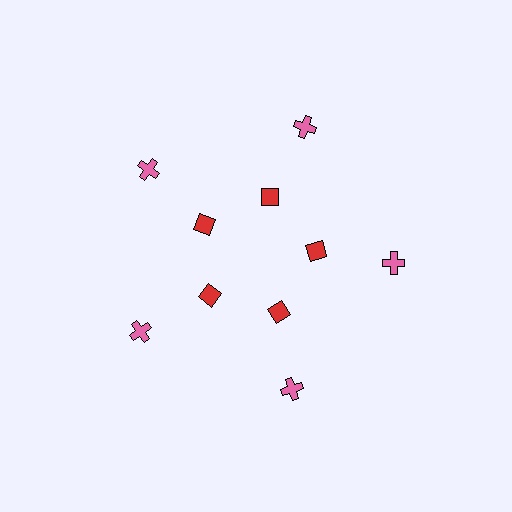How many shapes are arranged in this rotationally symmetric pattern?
There are 10 shapes, arranged in 5 groups of 2.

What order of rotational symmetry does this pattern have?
This pattern has 5-fold rotational symmetry.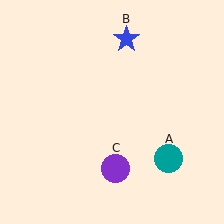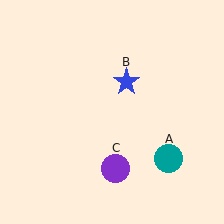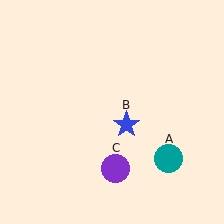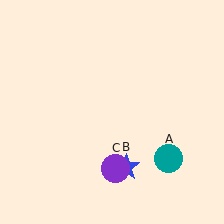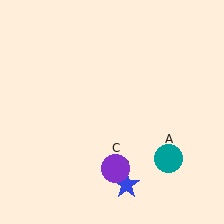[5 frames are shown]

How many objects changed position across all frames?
1 object changed position: blue star (object B).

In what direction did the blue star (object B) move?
The blue star (object B) moved down.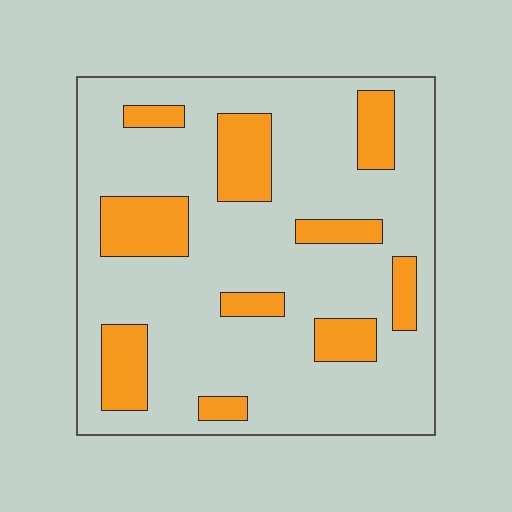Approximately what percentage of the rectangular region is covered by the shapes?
Approximately 20%.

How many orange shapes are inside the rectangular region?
10.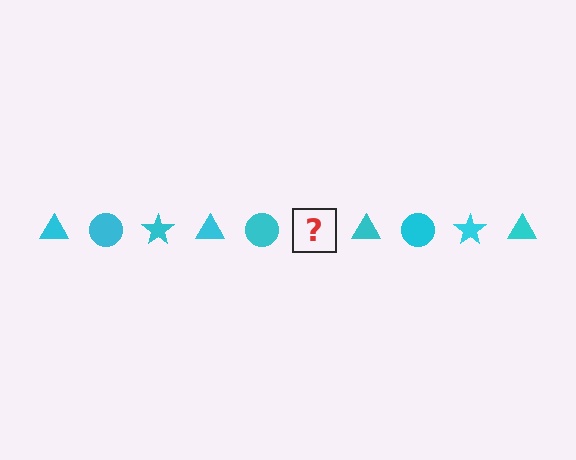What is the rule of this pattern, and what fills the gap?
The rule is that the pattern cycles through triangle, circle, star shapes in cyan. The gap should be filled with a cyan star.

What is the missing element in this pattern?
The missing element is a cyan star.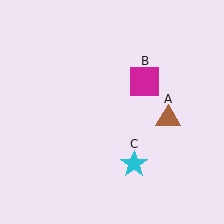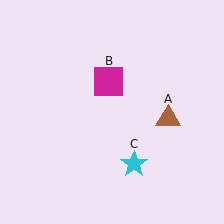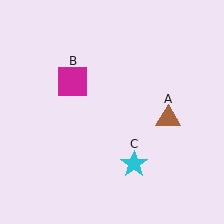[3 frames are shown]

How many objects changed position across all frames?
1 object changed position: magenta square (object B).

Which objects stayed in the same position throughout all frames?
Brown triangle (object A) and cyan star (object C) remained stationary.